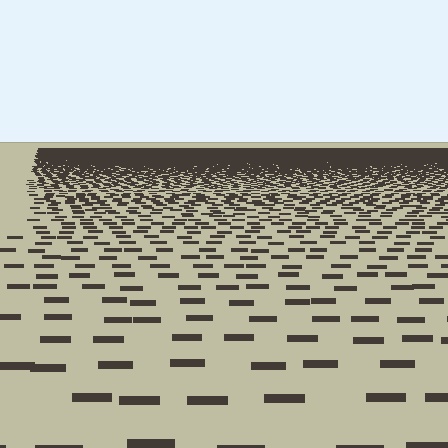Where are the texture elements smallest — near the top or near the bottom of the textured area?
Near the top.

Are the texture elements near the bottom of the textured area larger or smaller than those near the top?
Larger. Near the bottom, elements are closer to the viewer and appear at a bigger on-screen size.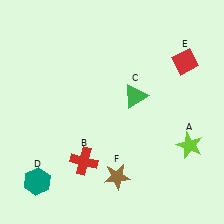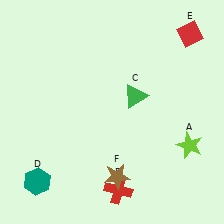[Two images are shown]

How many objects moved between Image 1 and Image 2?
2 objects moved between the two images.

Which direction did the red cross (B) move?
The red cross (B) moved right.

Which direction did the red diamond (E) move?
The red diamond (E) moved up.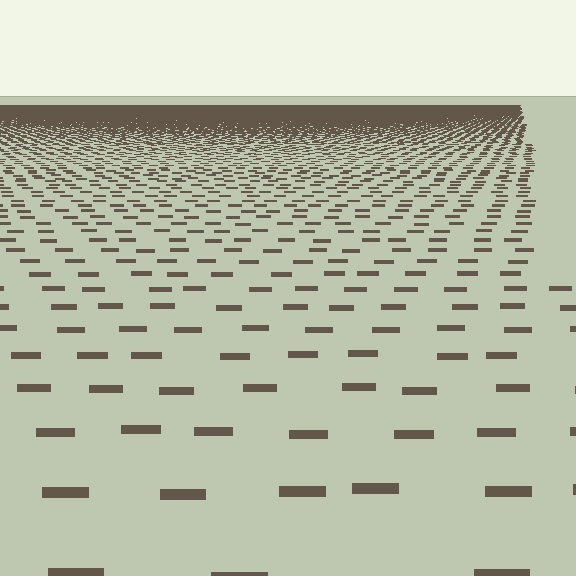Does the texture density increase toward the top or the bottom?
Density increases toward the top.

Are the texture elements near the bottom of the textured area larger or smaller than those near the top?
Larger. Near the bottom, elements are closer to the viewer and appear at a bigger on-screen size.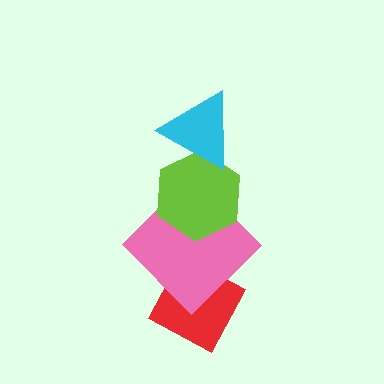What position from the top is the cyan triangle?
The cyan triangle is 1st from the top.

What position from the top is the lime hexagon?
The lime hexagon is 2nd from the top.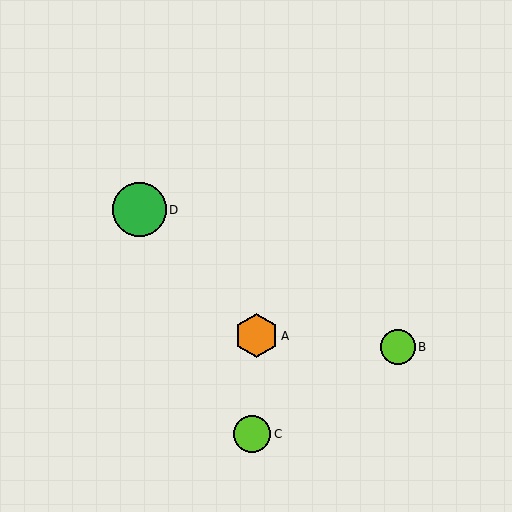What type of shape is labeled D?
Shape D is a green circle.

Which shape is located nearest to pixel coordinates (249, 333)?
The orange hexagon (labeled A) at (256, 336) is nearest to that location.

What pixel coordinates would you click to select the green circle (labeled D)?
Click at (140, 210) to select the green circle D.